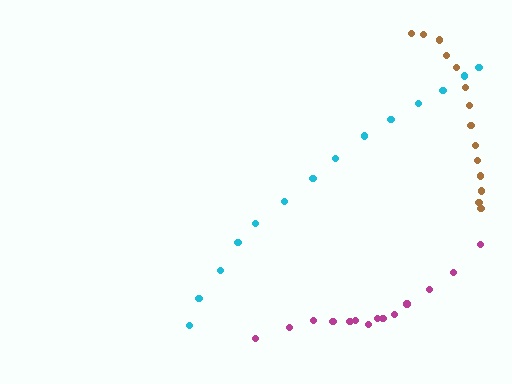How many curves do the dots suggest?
There are 3 distinct paths.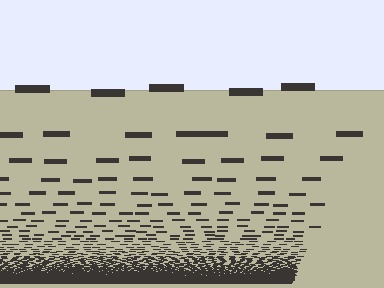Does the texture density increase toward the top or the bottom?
Density increases toward the bottom.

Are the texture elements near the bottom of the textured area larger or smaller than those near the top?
Smaller. The gradient is inverted — elements near the bottom are smaller and denser.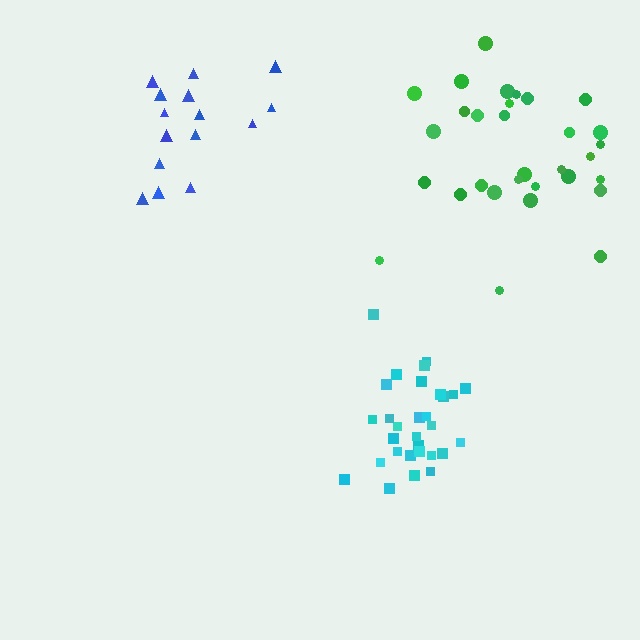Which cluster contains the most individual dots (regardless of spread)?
Green (31).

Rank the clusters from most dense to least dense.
cyan, green, blue.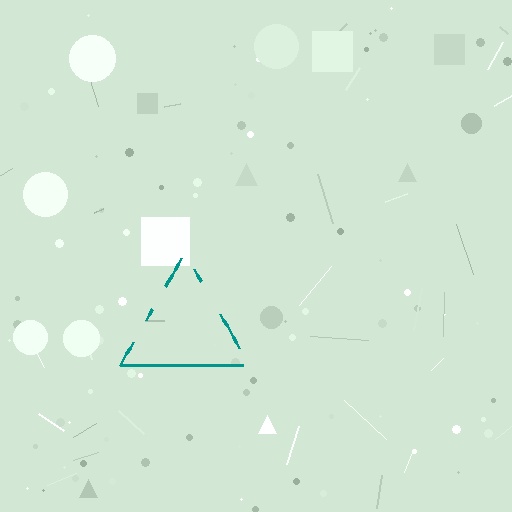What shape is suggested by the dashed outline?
The dashed outline suggests a triangle.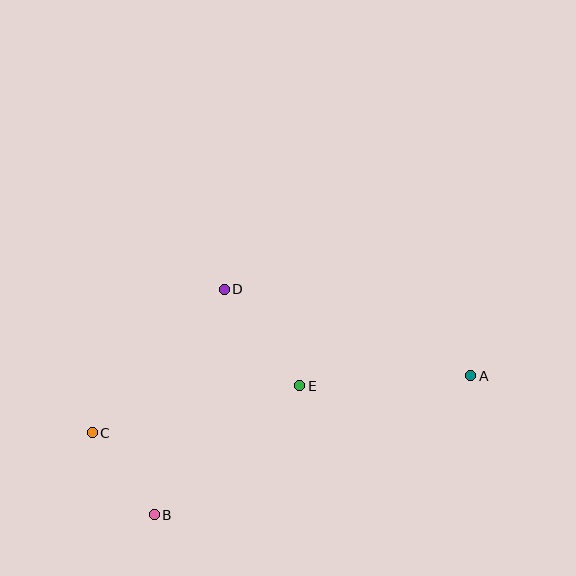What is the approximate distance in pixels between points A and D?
The distance between A and D is approximately 261 pixels.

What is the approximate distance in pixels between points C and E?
The distance between C and E is approximately 213 pixels.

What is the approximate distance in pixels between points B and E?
The distance between B and E is approximately 195 pixels.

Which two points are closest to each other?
Points B and C are closest to each other.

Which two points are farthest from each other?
Points A and C are farthest from each other.